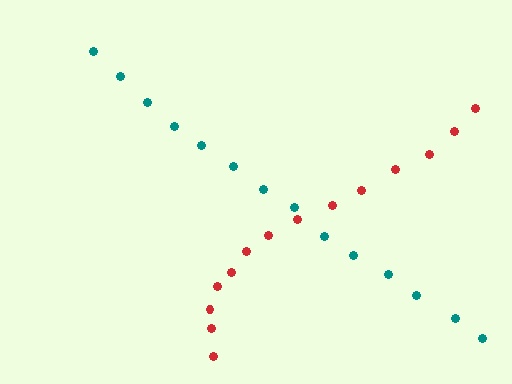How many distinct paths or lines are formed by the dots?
There are 2 distinct paths.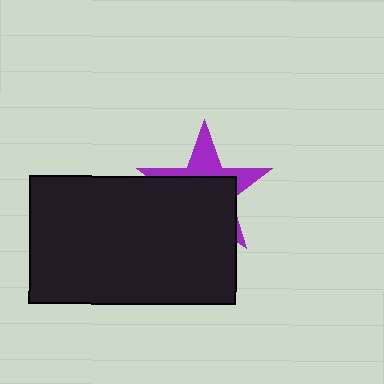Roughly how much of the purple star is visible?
A small part of it is visible (roughly 37%).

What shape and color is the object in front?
The object in front is a black rectangle.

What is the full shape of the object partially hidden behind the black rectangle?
The partially hidden object is a purple star.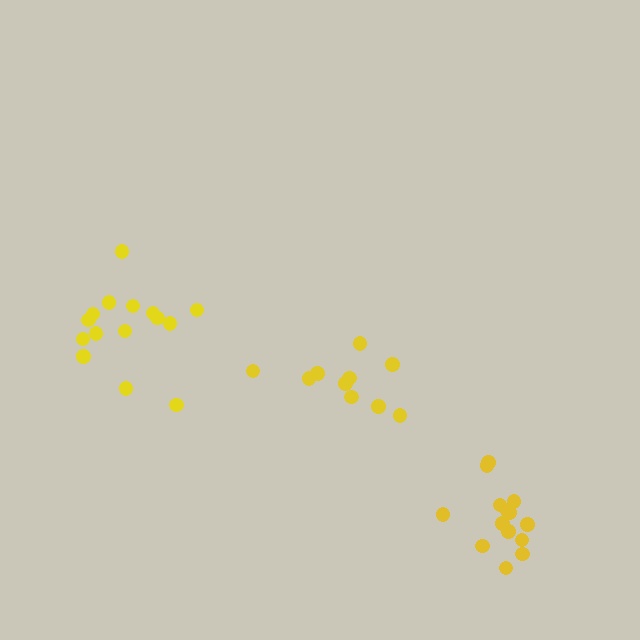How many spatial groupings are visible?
There are 3 spatial groupings.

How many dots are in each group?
Group 1: 16 dots, Group 2: 10 dots, Group 3: 14 dots (40 total).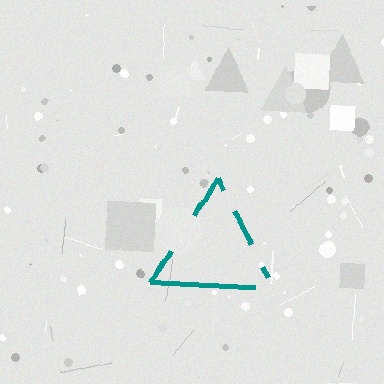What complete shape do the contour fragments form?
The contour fragments form a triangle.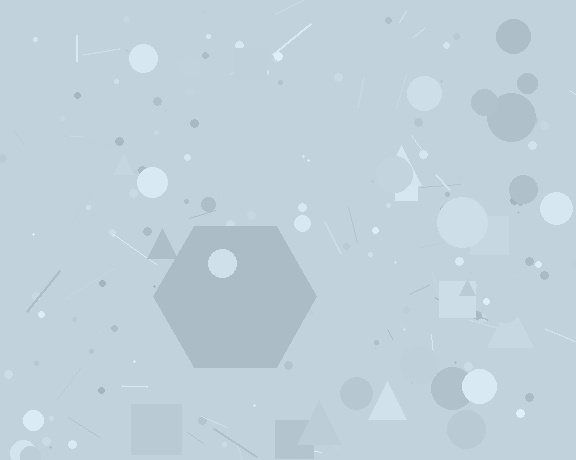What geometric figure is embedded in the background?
A hexagon is embedded in the background.